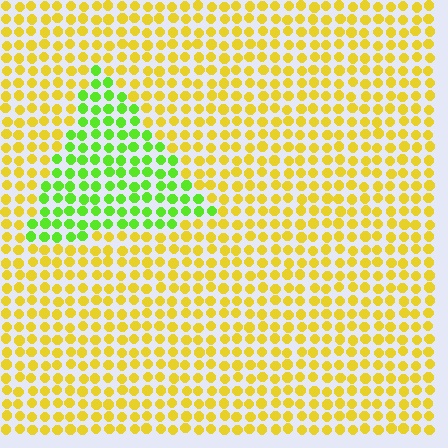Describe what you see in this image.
The image is filled with small yellow elements in a uniform arrangement. A triangle-shaped region is visible where the elements are tinted to a slightly different hue, forming a subtle color boundary.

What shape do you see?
I see a triangle.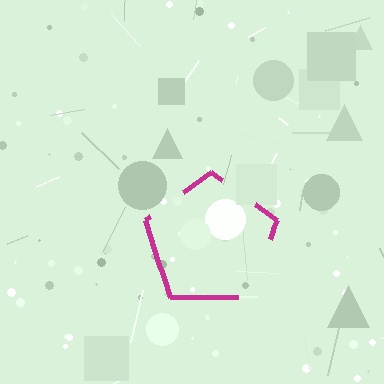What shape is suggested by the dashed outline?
The dashed outline suggests a pentagon.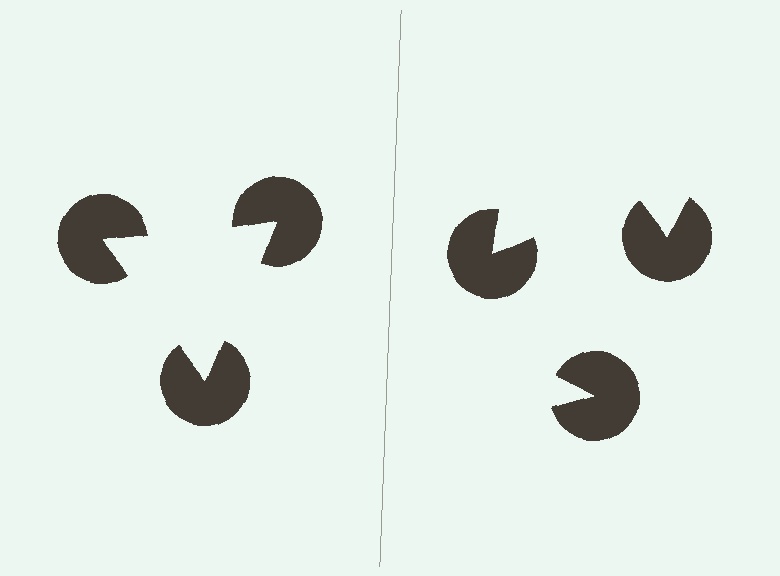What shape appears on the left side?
An illusory triangle.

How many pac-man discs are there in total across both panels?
6 — 3 on each side.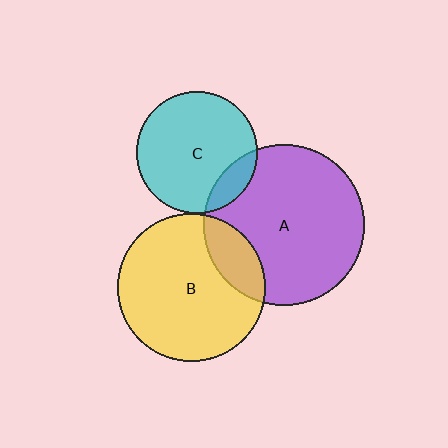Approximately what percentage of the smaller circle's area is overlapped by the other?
Approximately 15%.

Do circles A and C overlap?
Yes.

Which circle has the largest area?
Circle A (purple).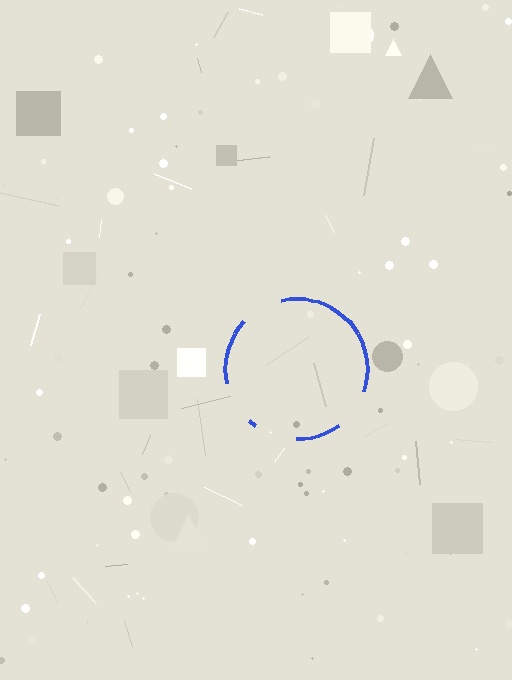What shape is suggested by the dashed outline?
The dashed outline suggests a circle.